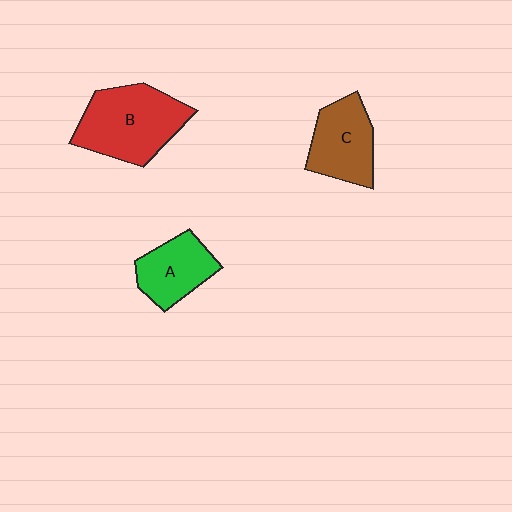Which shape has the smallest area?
Shape A (green).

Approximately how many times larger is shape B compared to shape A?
Approximately 1.6 times.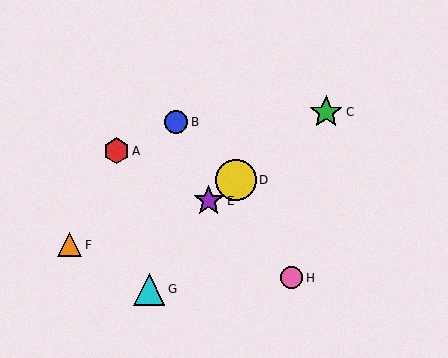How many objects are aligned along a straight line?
3 objects (C, D, E) are aligned along a straight line.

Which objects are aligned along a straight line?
Objects C, D, E are aligned along a straight line.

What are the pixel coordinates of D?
Object D is at (236, 180).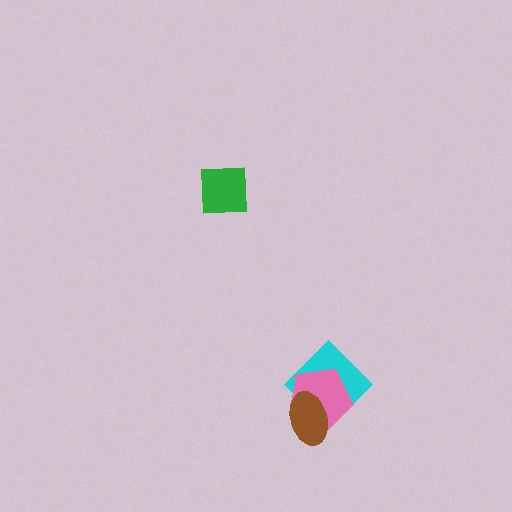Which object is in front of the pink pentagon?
The brown ellipse is in front of the pink pentagon.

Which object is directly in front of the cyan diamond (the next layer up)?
The pink pentagon is directly in front of the cyan diamond.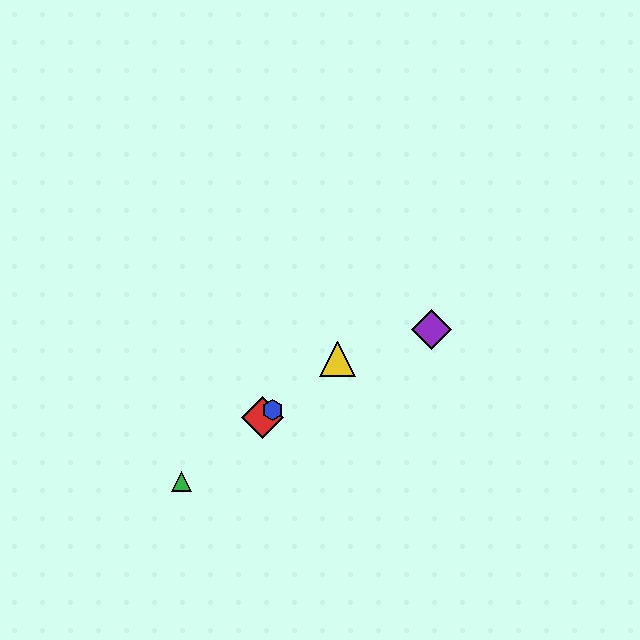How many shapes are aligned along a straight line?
4 shapes (the red diamond, the blue hexagon, the green triangle, the yellow triangle) are aligned along a straight line.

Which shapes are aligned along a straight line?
The red diamond, the blue hexagon, the green triangle, the yellow triangle are aligned along a straight line.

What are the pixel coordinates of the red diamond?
The red diamond is at (263, 418).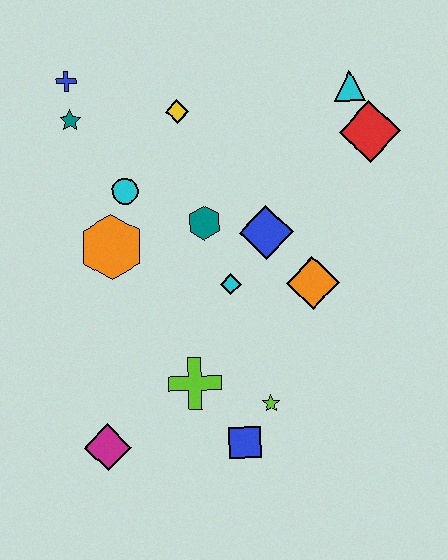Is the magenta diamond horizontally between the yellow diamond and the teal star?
Yes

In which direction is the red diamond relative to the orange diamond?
The red diamond is above the orange diamond.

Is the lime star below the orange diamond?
Yes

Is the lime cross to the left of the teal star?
No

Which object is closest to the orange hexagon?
The cyan circle is closest to the orange hexagon.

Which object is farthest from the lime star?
The blue cross is farthest from the lime star.